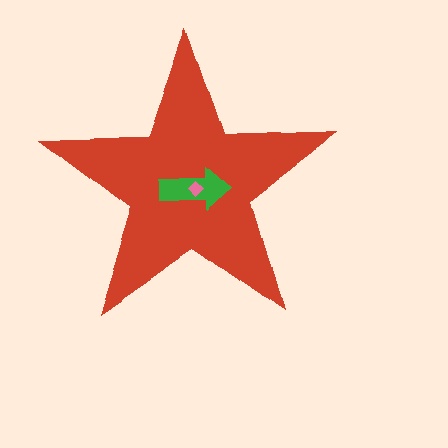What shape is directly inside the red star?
The green arrow.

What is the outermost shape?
The red star.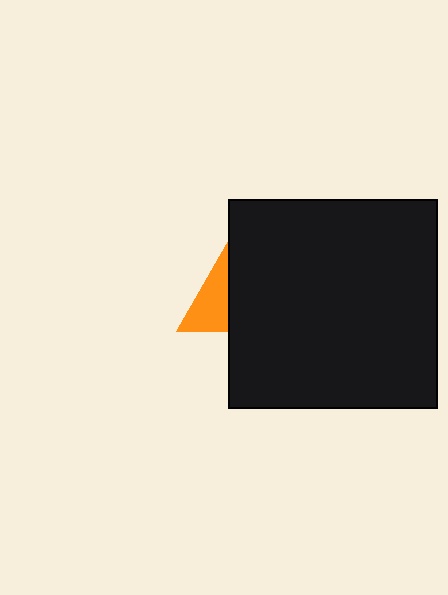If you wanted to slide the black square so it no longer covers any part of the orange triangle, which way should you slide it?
Slide it right — that is the most direct way to separate the two shapes.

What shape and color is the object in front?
The object in front is a black square.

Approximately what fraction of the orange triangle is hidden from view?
Roughly 62% of the orange triangle is hidden behind the black square.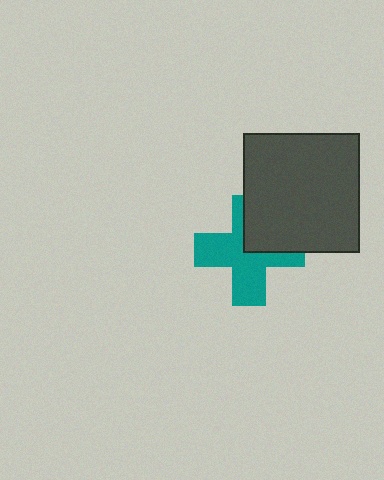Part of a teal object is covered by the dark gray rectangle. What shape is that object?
It is a cross.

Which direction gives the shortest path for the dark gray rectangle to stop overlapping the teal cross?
Moving toward the upper-right gives the shortest separation.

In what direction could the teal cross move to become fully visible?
The teal cross could move toward the lower-left. That would shift it out from behind the dark gray rectangle entirely.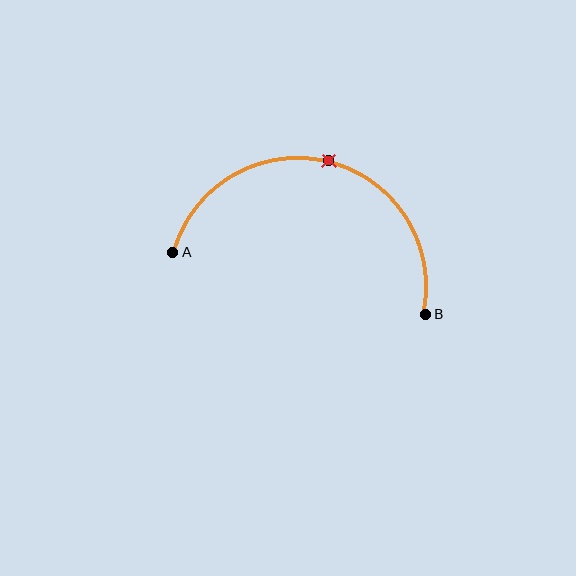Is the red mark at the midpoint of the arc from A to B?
Yes. The red mark lies on the arc at equal arc-length from both A and B — it is the arc midpoint.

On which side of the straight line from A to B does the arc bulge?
The arc bulges above the straight line connecting A and B.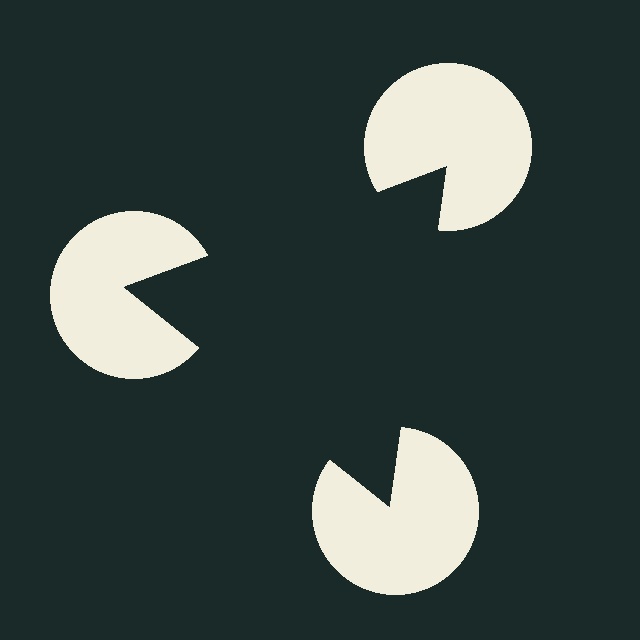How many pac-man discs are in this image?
There are 3 — one at each vertex of the illusory triangle.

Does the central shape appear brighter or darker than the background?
It typically appears slightly darker than the background, even though no actual brightness change is drawn.